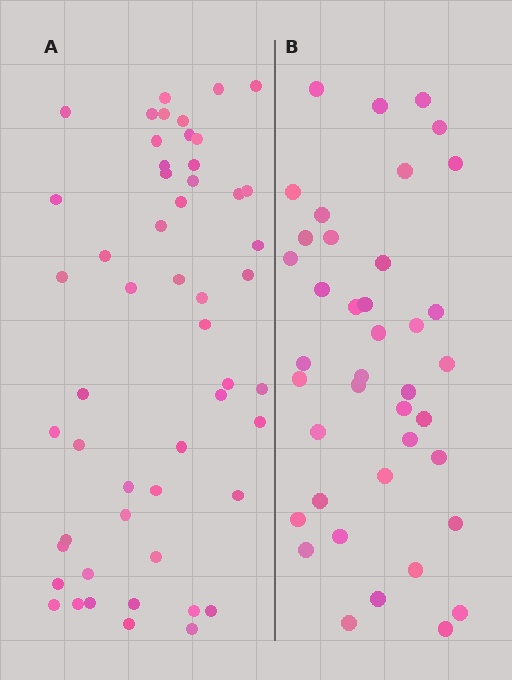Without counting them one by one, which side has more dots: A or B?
Region A (the left region) has more dots.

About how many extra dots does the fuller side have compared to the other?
Region A has roughly 12 or so more dots than region B.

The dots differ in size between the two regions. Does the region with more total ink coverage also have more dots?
No. Region B has more total ink coverage because its dots are larger, but region A actually contains more individual dots. Total area can be misleading — the number of items is what matters here.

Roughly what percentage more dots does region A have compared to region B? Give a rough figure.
About 30% more.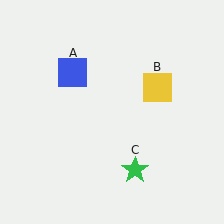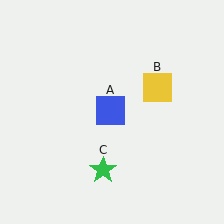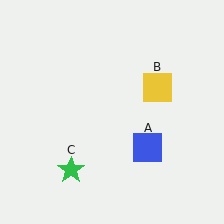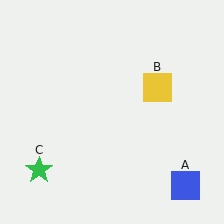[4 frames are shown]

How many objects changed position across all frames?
2 objects changed position: blue square (object A), green star (object C).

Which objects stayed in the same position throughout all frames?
Yellow square (object B) remained stationary.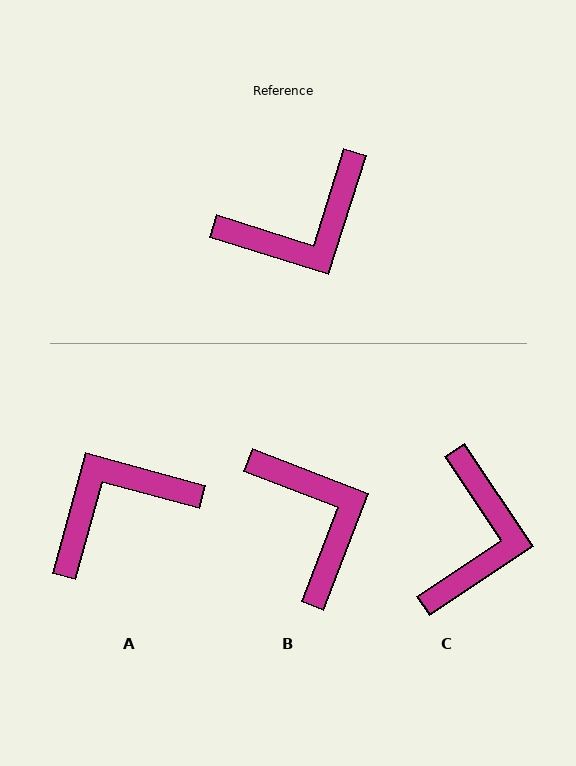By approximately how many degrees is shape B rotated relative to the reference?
Approximately 86 degrees counter-clockwise.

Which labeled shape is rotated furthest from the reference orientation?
A, about 178 degrees away.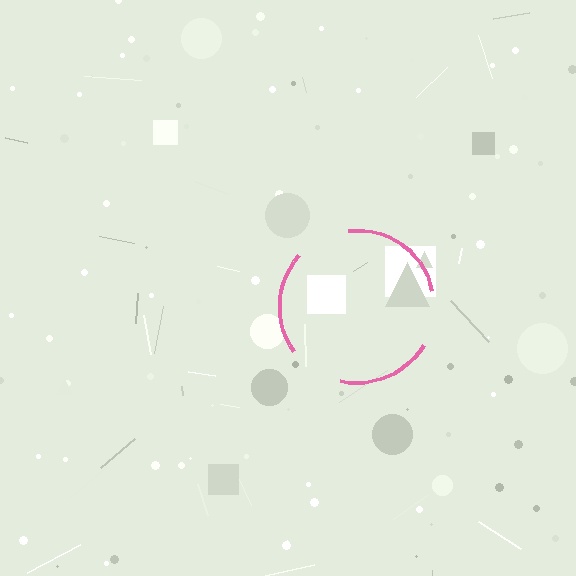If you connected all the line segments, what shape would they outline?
They would outline a circle.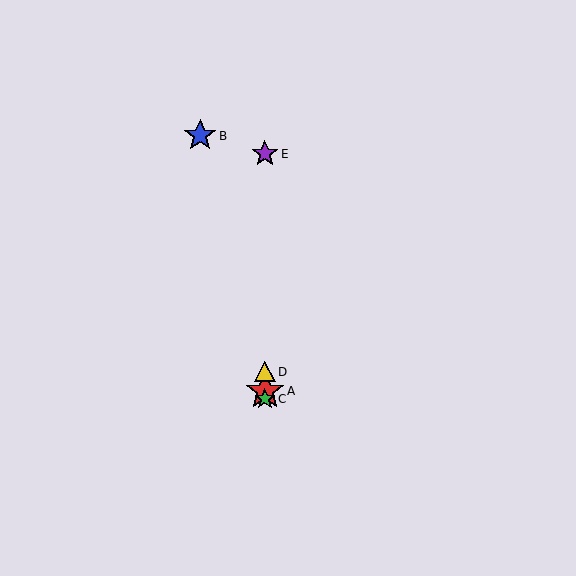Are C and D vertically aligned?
Yes, both are at x≈265.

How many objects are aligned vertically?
4 objects (A, C, D, E) are aligned vertically.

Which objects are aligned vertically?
Objects A, C, D, E are aligned vertically.